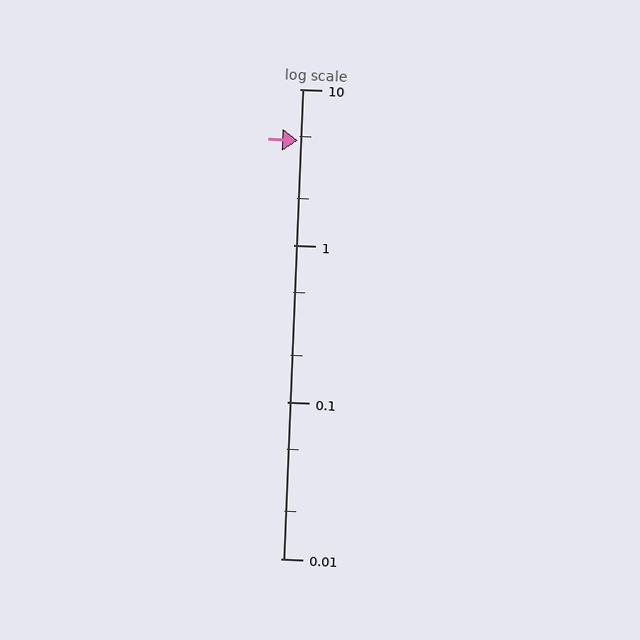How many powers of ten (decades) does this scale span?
The scale spans 3 decades, from 0.01 to 10.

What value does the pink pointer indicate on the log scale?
The pointer indicates approximately 4.7.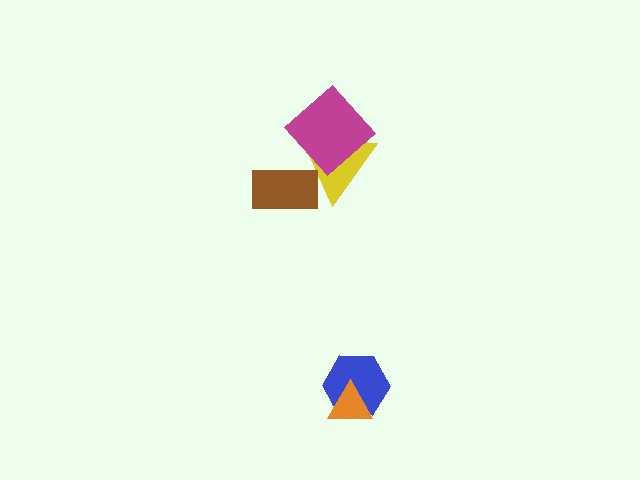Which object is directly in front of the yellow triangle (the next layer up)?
The brown rectangle is directly in front of the yellow triangle.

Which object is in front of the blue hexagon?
The orange triangle is in front of the blue hexagon.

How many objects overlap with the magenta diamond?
1 object overlaps with the magenta diamond.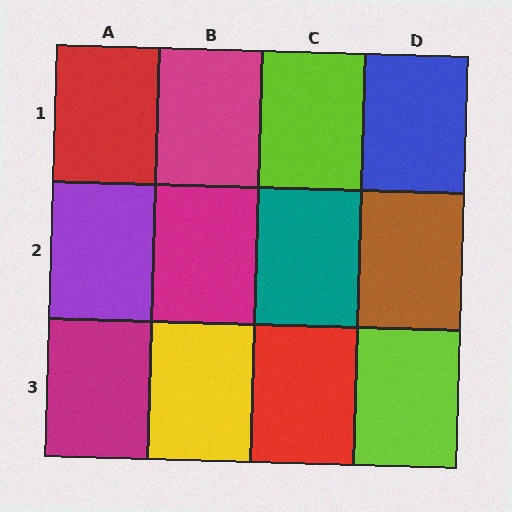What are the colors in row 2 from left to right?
Purple, magenta, teal, brown.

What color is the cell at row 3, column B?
Yellow.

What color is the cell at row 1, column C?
Lime.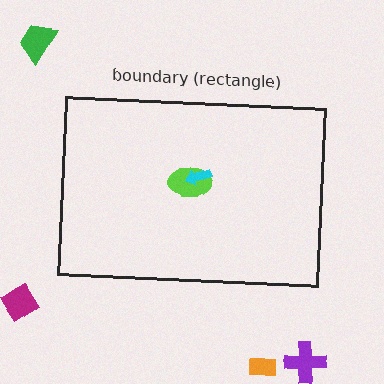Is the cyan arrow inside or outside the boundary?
Inside.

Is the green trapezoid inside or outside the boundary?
Outside.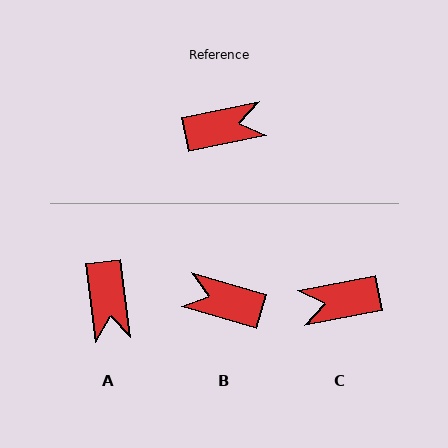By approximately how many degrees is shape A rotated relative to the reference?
Approximately 94 degrees clockwise.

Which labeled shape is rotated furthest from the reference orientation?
C, about 179 degrees away.